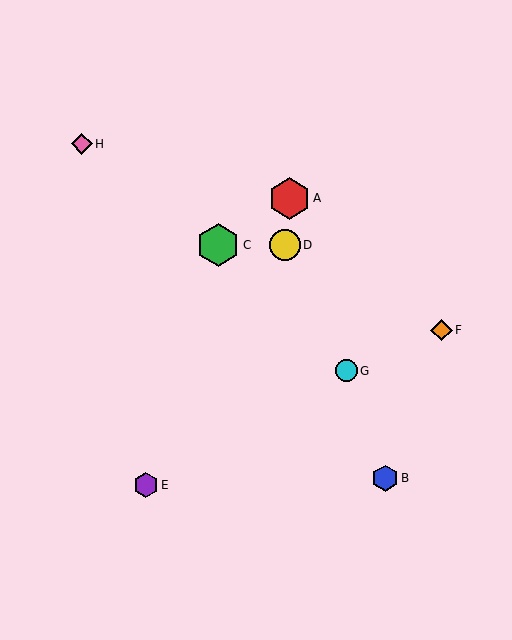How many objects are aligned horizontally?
2 objects (C, D) are aligned horizontally.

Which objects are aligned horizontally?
Objects C, D are aligned horizontally.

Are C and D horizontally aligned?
Yes, both are at y≈245.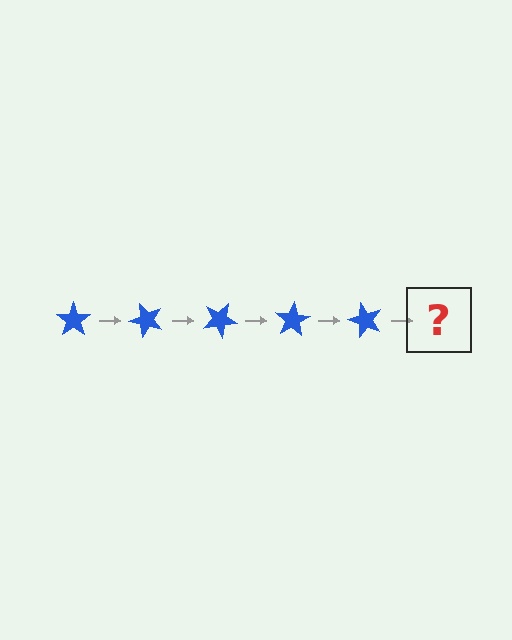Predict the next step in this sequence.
The next step is a blue star rotated 250 degrees.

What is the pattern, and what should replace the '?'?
The pattern is that the star rotates 50 degrees each step. The '?' should be a blue star rotated 250 degrees.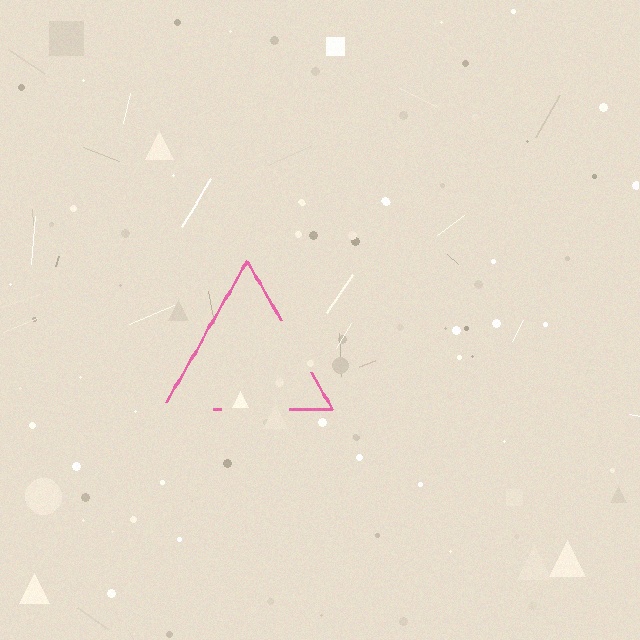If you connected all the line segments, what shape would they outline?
They would outline a triangle.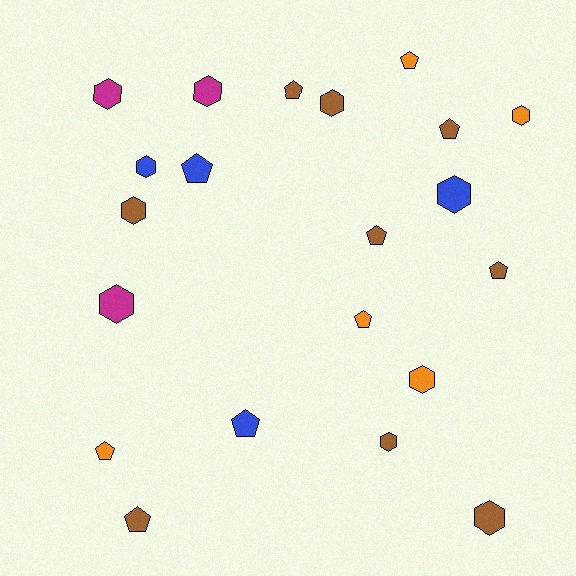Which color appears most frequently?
Brown, with 9 objects.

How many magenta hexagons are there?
There are 3 magenta hexagons.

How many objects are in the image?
There are 21 objects.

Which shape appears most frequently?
Hexagon, with 11 objects.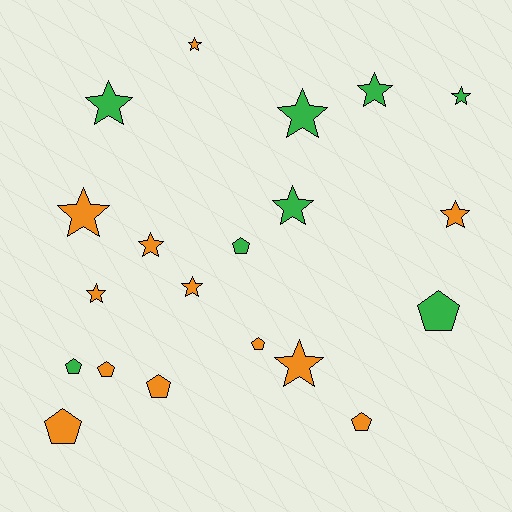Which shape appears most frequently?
Star, with 12 objects.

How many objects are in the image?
There are 20 objects.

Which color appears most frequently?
Orange, with 12 objects.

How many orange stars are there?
There are 7 orange stars.